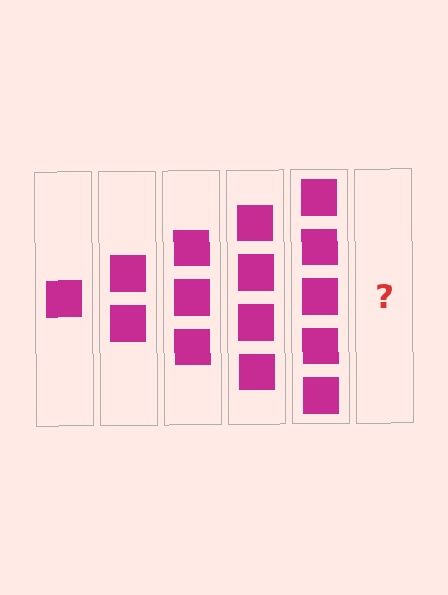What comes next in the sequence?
The next element should be 6 squares.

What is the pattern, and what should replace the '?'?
The pattern is that each step adds one more square. The '?' should be 6 squares.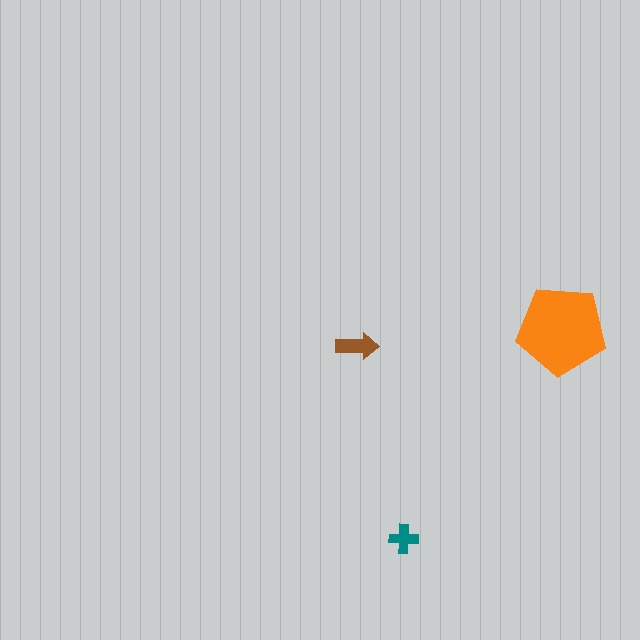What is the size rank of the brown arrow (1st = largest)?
2nd.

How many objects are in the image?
There are 3 objects in the image.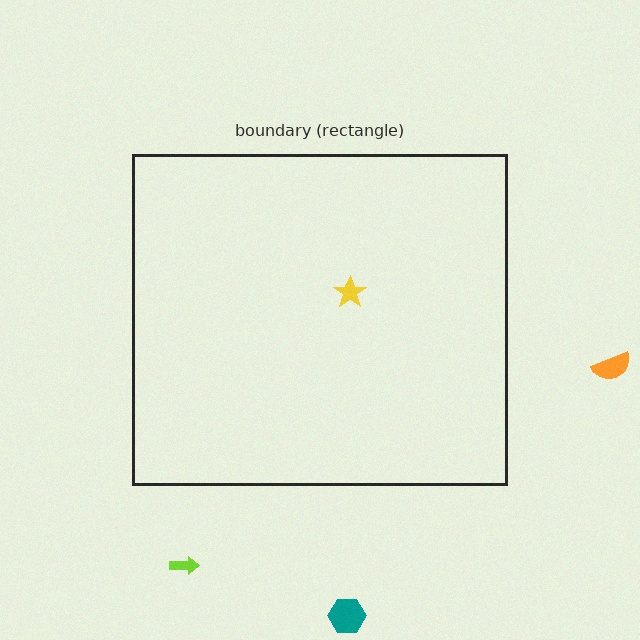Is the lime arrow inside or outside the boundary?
Outside.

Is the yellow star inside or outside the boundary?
Inside.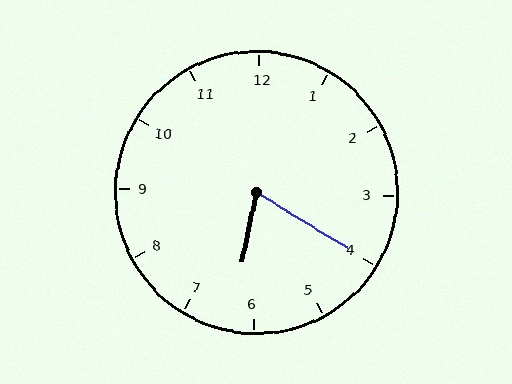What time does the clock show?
6:20.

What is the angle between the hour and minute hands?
Approximately 70 degrees.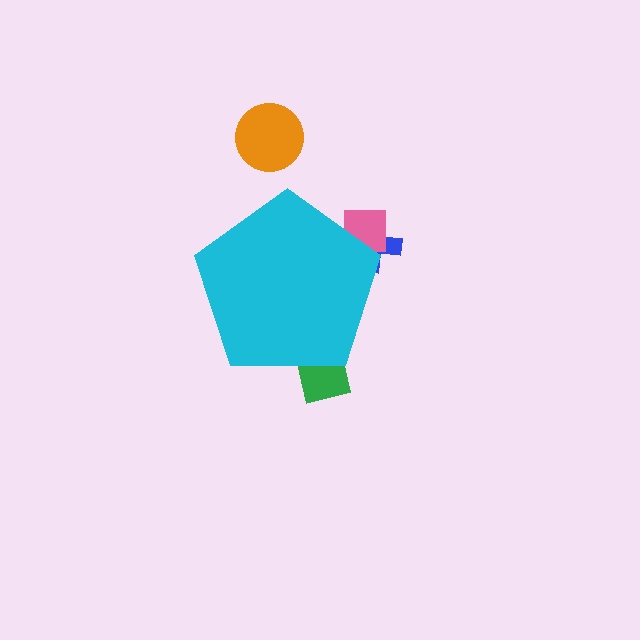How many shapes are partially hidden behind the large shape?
3 shapes are partially hidden.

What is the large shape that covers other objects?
A cyan pentagon.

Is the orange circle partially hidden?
No, the orange circle is fully visible.